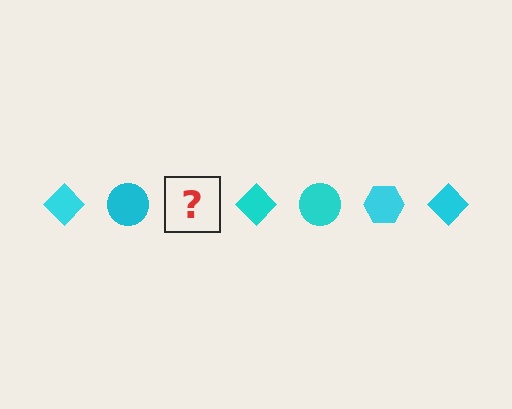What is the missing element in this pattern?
The missing element is a cyan hexagon.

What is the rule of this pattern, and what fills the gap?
The rule is that the pattern cycles through diamond, circle, hexagon shapes in cyan. The gap should be filled with a cyan hexagon.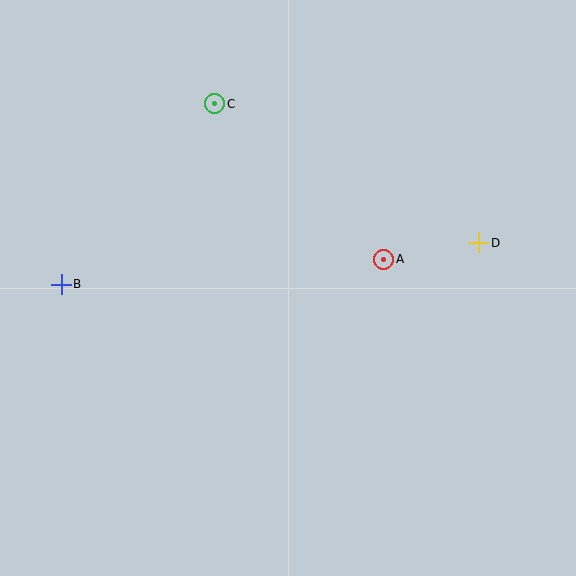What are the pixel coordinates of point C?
Point C is at (215, 104).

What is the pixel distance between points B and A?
The distance between B and A is 324 pixels.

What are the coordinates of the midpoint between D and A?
The midpoint between D and A is at (431, 251).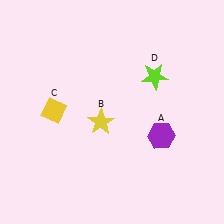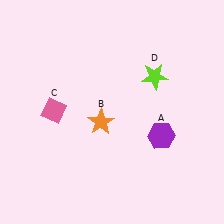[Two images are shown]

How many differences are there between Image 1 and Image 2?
There are 2 differences between the two images.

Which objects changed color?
B changed from yellow to orange. C changed from yellow to pink.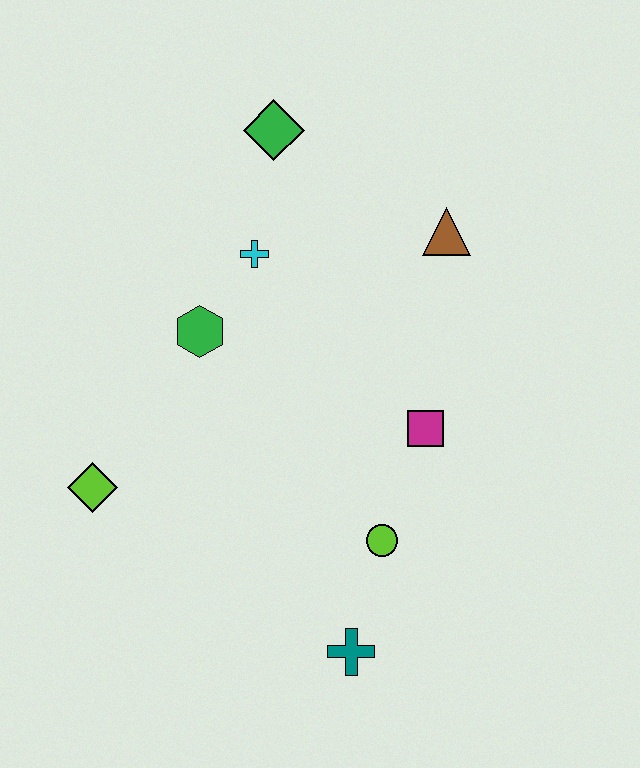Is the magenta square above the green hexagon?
No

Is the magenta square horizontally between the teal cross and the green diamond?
No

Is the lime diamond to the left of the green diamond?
Yes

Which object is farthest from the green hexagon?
The teal cross is farthest from the green hexagon.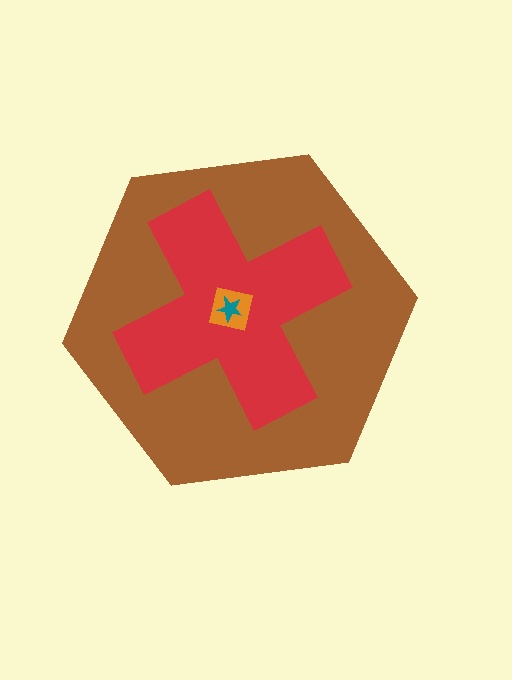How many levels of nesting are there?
4.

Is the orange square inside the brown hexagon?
Yes.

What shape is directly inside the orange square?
The teal star.